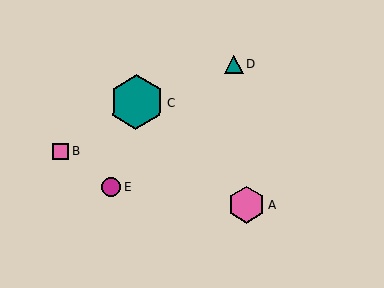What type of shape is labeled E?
Shape E is a magenta circle.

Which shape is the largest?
The teal hexagon (labeled C) is the largest.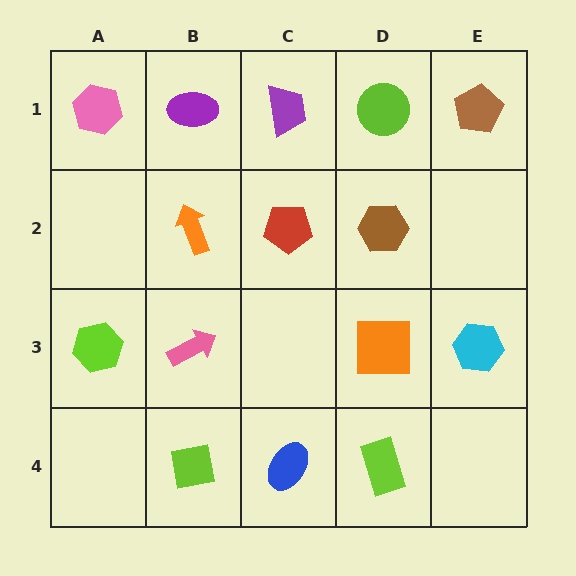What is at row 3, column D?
An orange square.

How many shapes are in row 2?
3 shapes.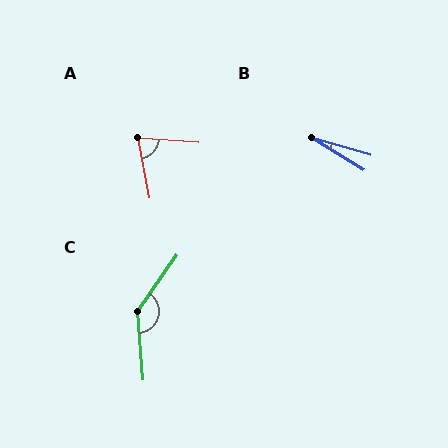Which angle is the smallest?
B, at approximately 15 degrees.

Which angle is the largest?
C, at approximately 140 degrees.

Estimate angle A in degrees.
Approximately 76 degrees.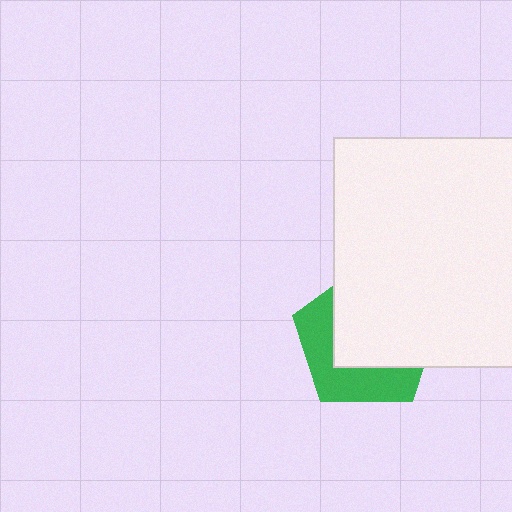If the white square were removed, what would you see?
You would see the complete green pentagon.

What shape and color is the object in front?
The object in front is a white square.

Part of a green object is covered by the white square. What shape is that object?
It is a pentagon.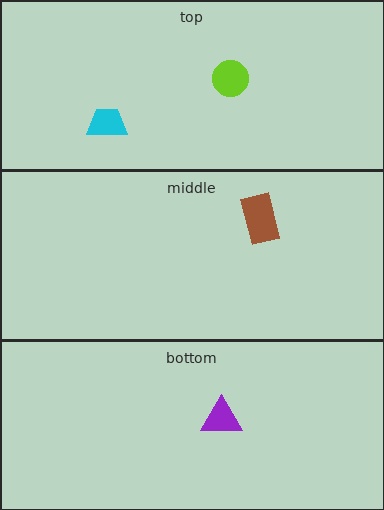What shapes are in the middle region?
The brown rectangle.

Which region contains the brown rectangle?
The middle region.